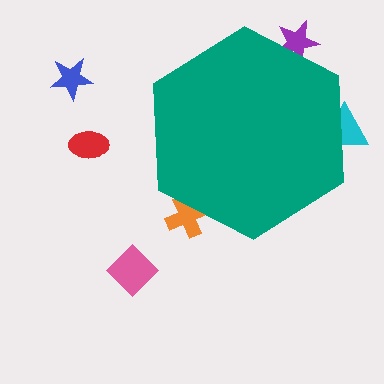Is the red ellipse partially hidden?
No, the red ellipse is fully visible.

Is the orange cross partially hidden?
Yes, the orange cross is partially hidden behind the teal hexagon.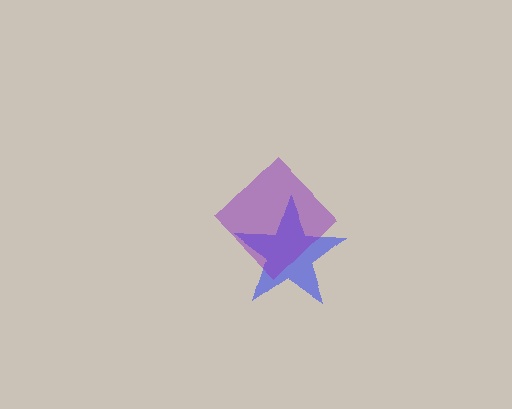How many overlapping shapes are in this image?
There are 2 overlapping shapes in the image.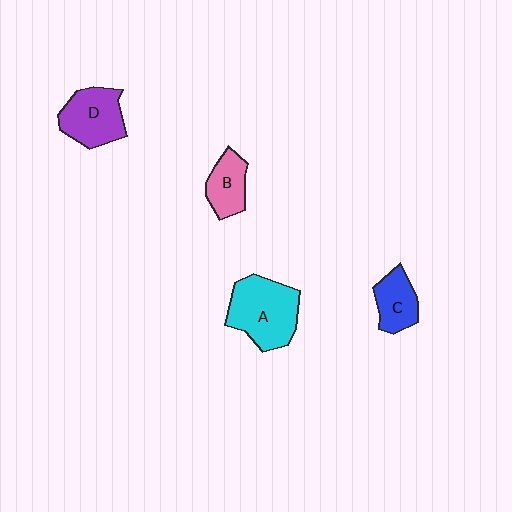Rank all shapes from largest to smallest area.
From largest to smallest: A (cyan), D (purple), B (pink), C (blue).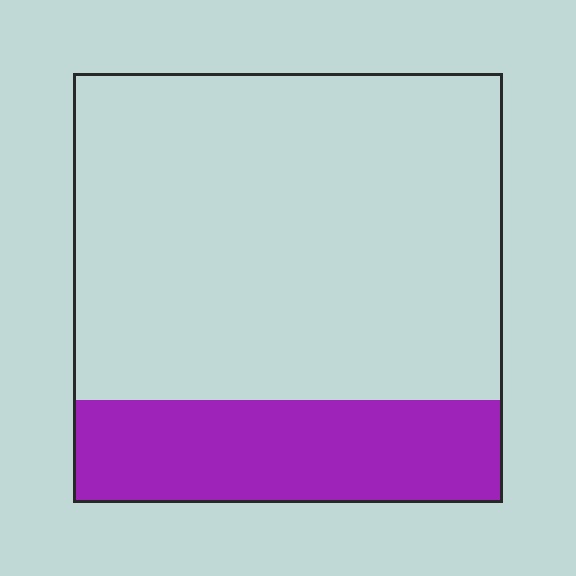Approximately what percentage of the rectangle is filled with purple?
Approximately 25%.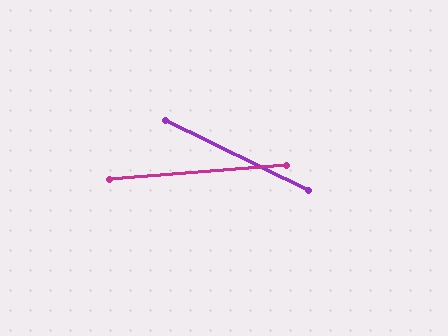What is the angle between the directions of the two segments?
Approximately 31 degrees.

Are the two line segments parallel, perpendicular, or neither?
Neither parallel nor perpendicular — they differ by about 31°.